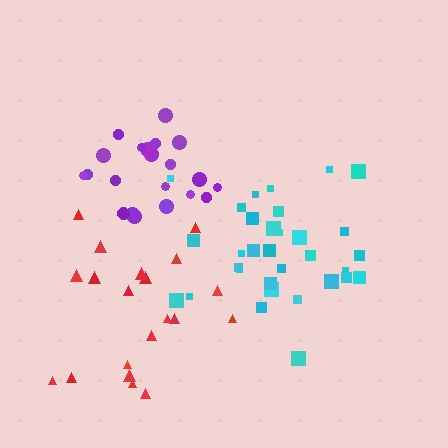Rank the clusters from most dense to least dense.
purple, cyan, red.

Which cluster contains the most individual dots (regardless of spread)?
Cyan (32).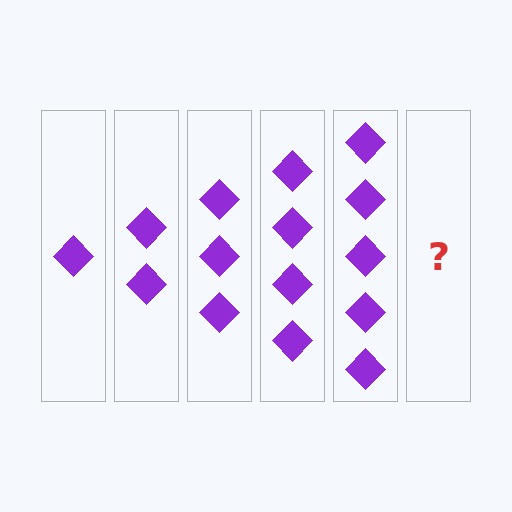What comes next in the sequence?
The next element should be 6 diamonds.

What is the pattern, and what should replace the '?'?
The pattern is that each step adds one more diamond. The '?' should be 6 diamonds.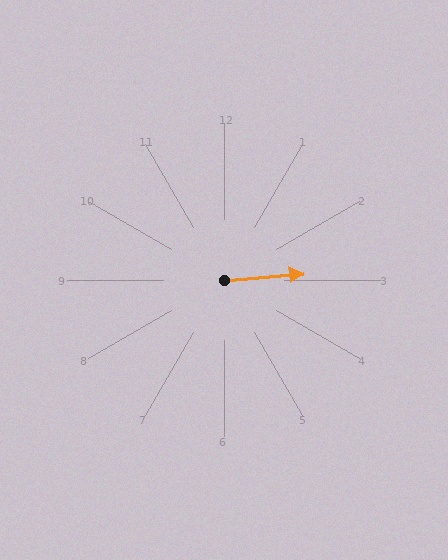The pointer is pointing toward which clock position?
Roughly 3 o'clock.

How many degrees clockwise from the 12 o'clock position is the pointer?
Approximately 85 degrees.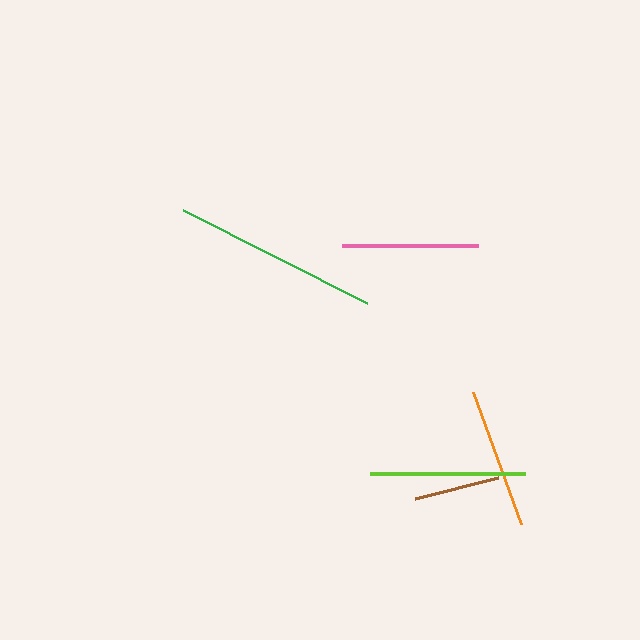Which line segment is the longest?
The green line is the longest at approximately 205 pixels.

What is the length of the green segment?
The green segment is approximately 205 pixels long.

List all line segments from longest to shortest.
From longest to shortest: green, lime, orange, pink, brown.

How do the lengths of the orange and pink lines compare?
The orange and pink lines are approximately the same length.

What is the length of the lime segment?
The lime segment is approximately 155 pixels long.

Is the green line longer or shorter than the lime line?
The green line is longer than the lime line.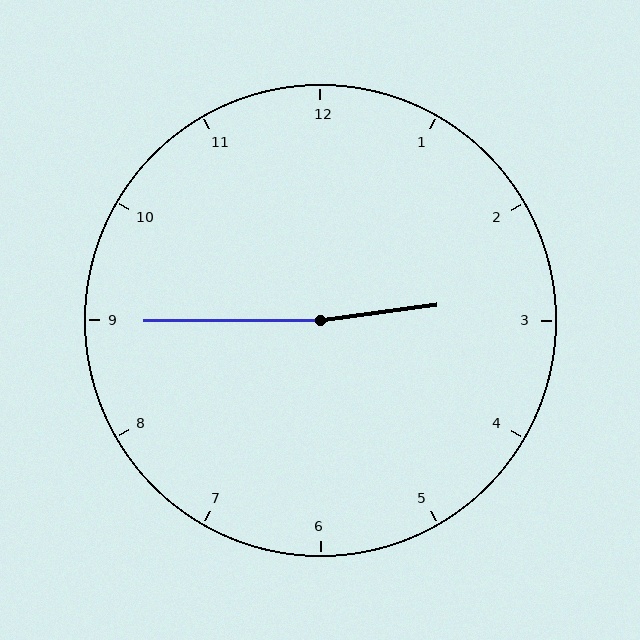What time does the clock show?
2:45.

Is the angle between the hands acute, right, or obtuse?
It is obtuse.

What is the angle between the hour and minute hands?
Approximately 172 degrees.